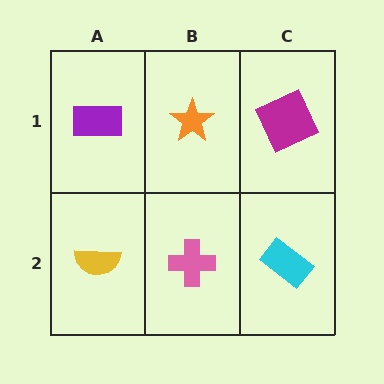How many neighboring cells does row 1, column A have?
2.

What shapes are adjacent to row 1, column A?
A yellow semicircle (row 2, column A), an orange star (row 1, column B).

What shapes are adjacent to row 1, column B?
A pink cross (row 2, column B), a purple rectangle (row 1, column A), a magenta square (row 1, column C).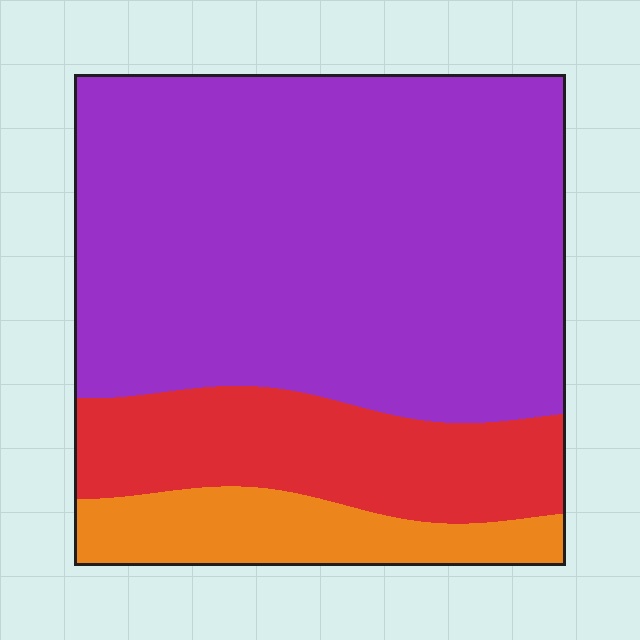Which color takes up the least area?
Orange, at roughly 15%.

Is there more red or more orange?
Red.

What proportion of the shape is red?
Red takes up about one fifth (1/5) of the shape.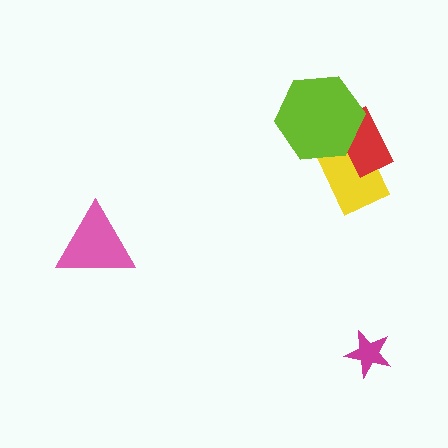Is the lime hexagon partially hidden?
No, no other shape covers it.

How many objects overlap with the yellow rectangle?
2 objects overlap with the yellow rectangle.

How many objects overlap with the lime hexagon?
2 objects overlap with the lime hexagon.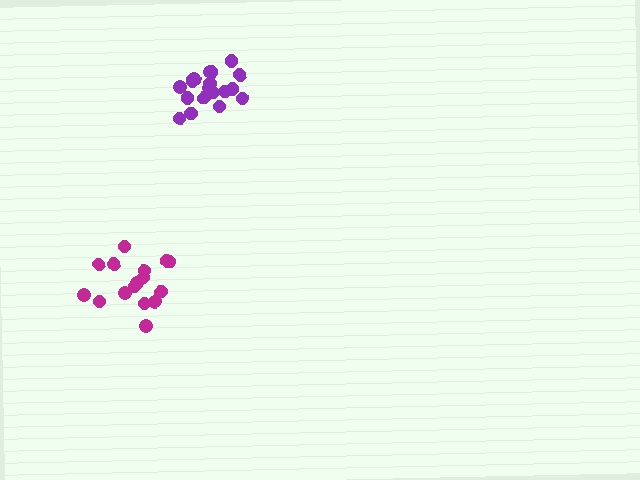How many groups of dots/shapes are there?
There are 2 groups.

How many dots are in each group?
Group 1: 18 dots, Group 2: 16 dots (34 total).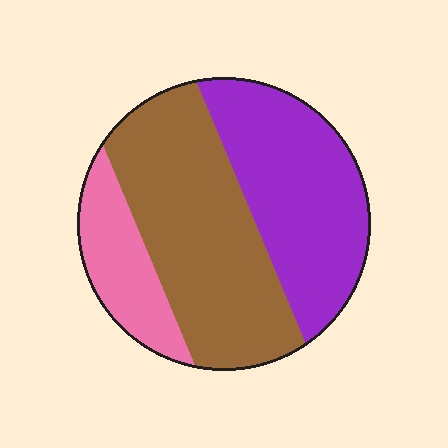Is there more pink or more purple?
Purple.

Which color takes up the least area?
Pink, at roughly 15%.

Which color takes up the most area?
Brown, at roughly 45%.